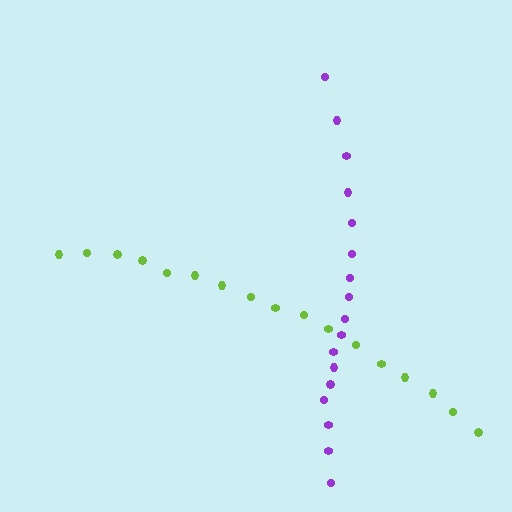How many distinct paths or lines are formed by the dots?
There are 2 distinct paths.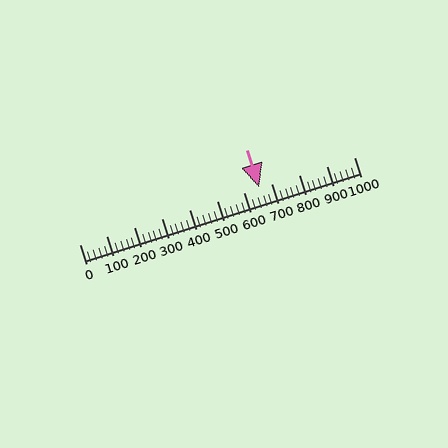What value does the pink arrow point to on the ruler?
The pink arrow points to approximately 654.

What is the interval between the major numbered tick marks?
The major tick marks are spaced 100 units apart.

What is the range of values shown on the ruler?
The ruler shows values from 0 to 1000.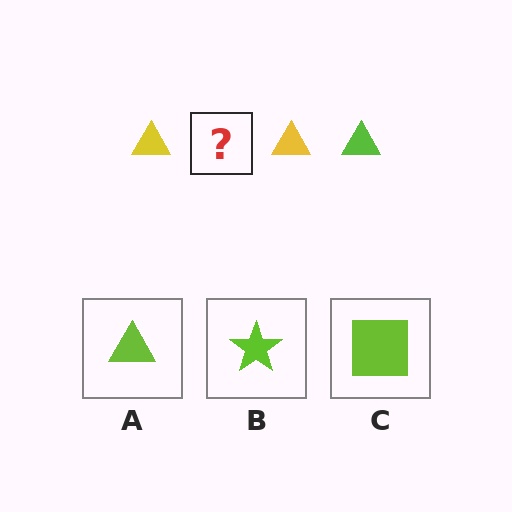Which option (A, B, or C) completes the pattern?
A.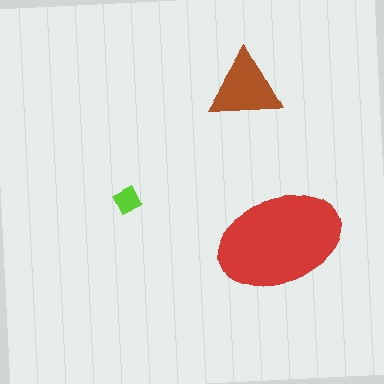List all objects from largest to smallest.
The red ellipse, the brown triangle, the lime diamond.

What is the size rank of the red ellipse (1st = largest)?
1st.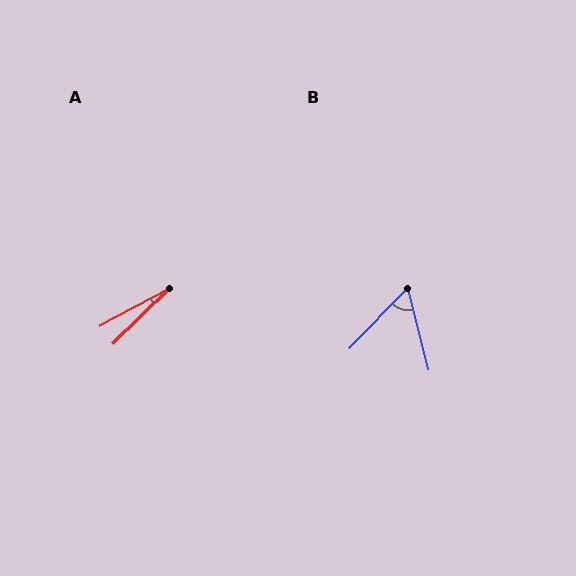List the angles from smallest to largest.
A (16°), B (57°).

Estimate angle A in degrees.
Approximately 16 degrees.